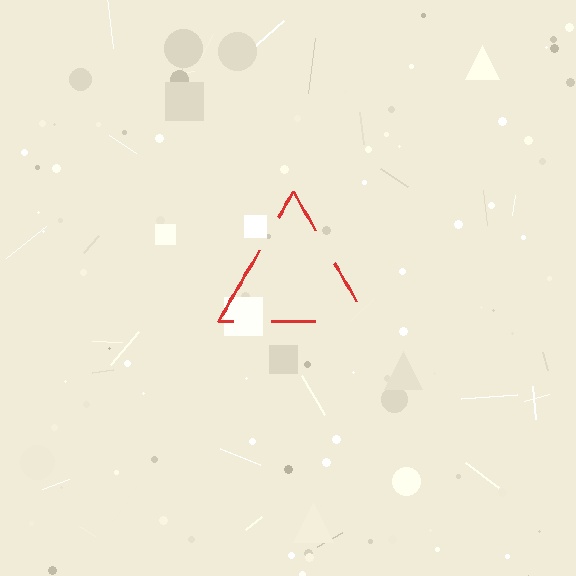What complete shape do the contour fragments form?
The contour fragments form a triangle.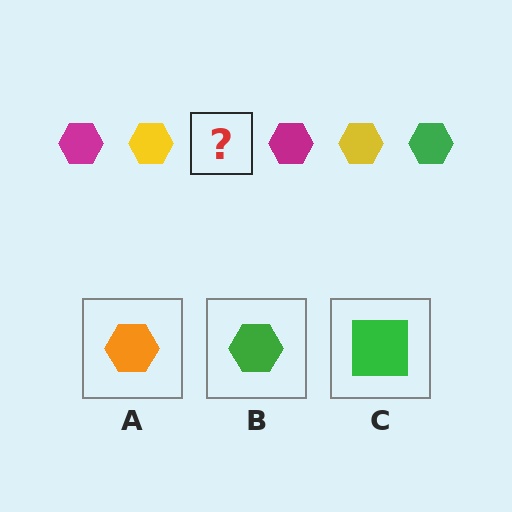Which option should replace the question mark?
Option B.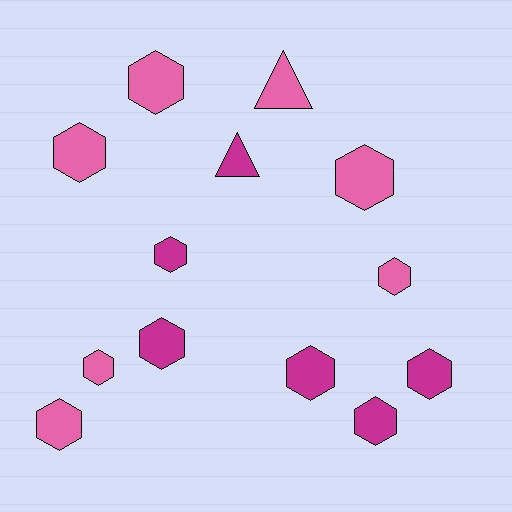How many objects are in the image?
There are 13 objects.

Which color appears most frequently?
Pink, with 7 objects.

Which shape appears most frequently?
Hexagon, with 11 objects.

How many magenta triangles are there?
There is 1 magenta triangle.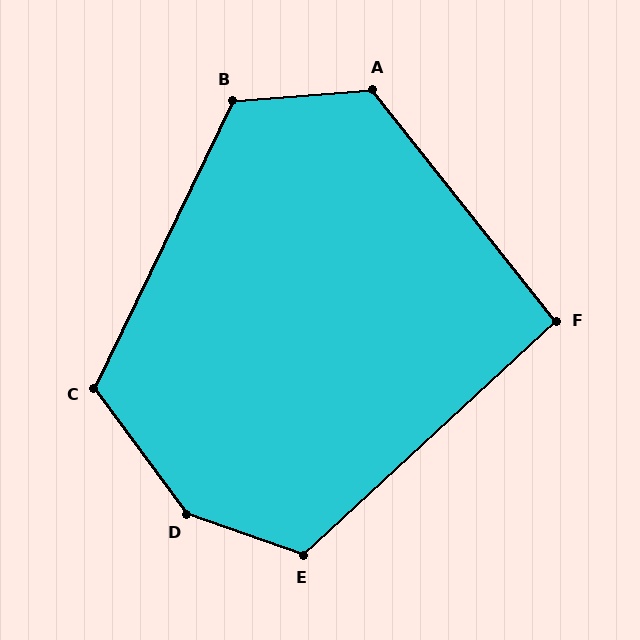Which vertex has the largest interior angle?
D, at approximately 145 degrees.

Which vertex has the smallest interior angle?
F, at approximately 94 degrees.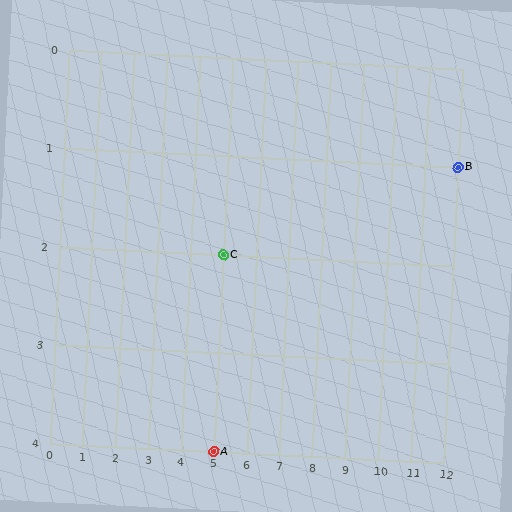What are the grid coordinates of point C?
Point C is at grid coordinates (5, 2).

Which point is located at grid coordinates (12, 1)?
Point B is at (12, 1).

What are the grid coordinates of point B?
Point B is at grid coordinates (12, 1).